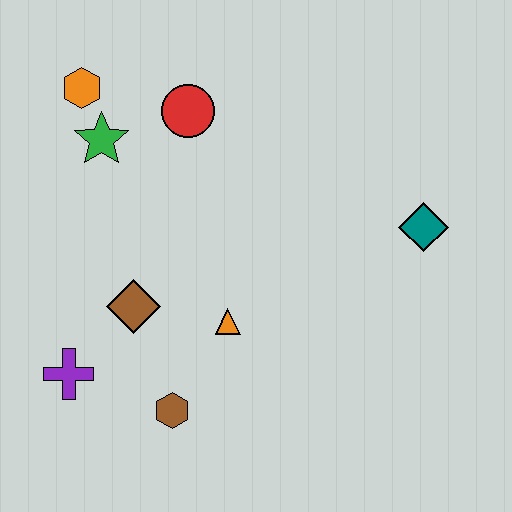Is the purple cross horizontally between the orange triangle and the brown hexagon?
No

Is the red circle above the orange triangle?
Yes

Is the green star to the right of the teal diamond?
No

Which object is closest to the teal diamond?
The orange triangle is closest to the teal diamond.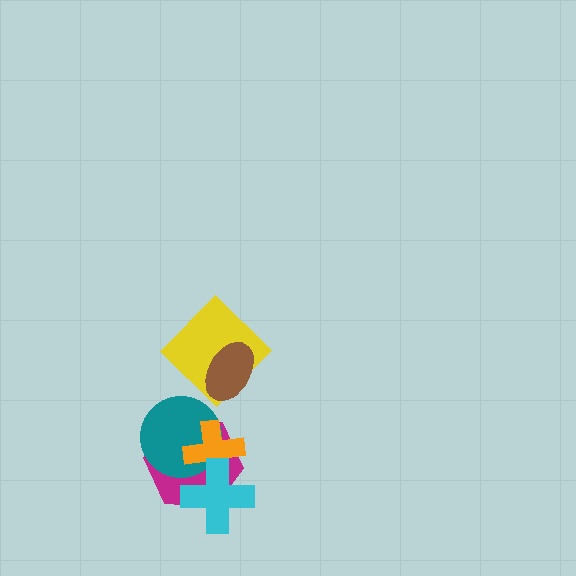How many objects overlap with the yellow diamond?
1 object overlaps with the yellow diamond.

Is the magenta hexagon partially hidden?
Yes, it is partially covered by another shape.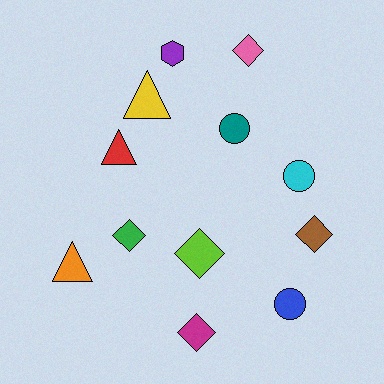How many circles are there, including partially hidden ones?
There are 3 circles.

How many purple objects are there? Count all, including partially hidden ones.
There is 1 purple object.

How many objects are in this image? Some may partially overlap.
There are 12 objects.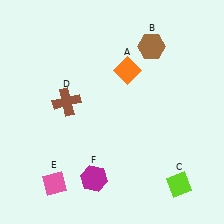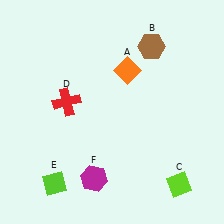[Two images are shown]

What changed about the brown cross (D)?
In Image 1, D is brown. In Image 2, it changed to red.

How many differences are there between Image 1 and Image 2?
There are 2 differences between the two images.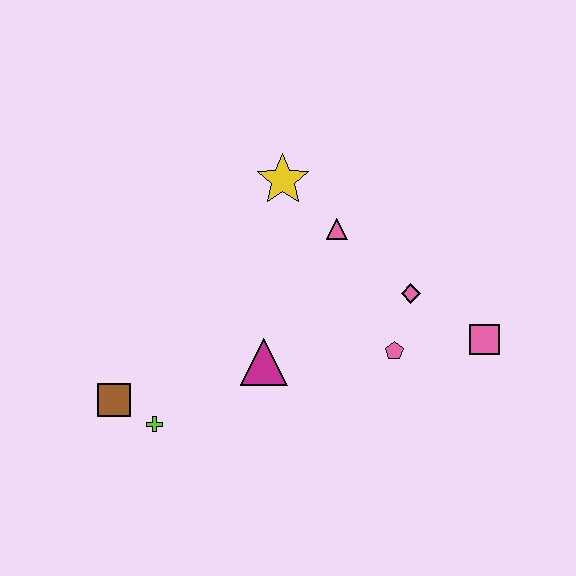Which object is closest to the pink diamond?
The pink pentagon is closest to the pink diamond.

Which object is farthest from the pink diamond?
The brown square is farthest from the pink diamond.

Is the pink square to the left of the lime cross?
No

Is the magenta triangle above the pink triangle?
No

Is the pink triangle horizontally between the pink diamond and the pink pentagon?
No